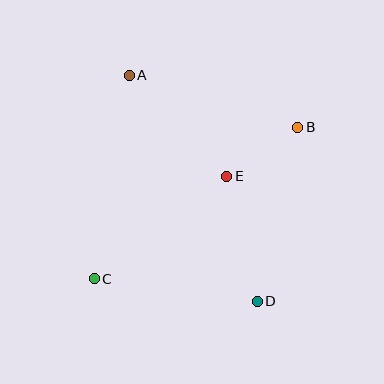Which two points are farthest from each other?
Points A and D are farthest from each other.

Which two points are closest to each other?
Points B and E are closest to each other.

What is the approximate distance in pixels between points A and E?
The distance between A and E is approximately 140 pixels.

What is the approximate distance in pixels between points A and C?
The distance between A and C is approximately 207 pixels.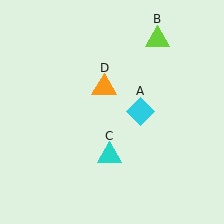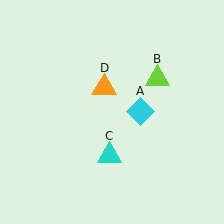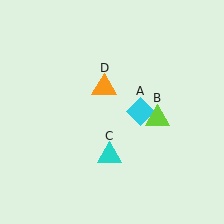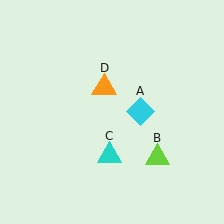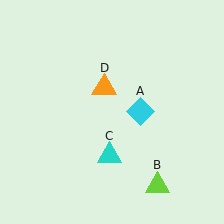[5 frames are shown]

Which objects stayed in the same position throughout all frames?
Cyan diamond (object A) and cyan triangle (object C) and orange triangle (object D) remained stationary.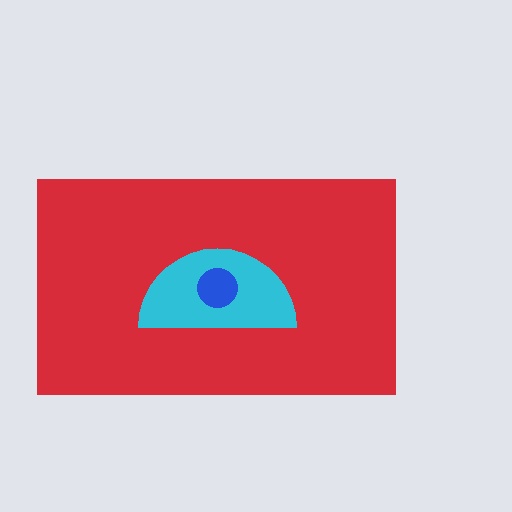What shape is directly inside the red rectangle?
The cyan semicircle.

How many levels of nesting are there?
3.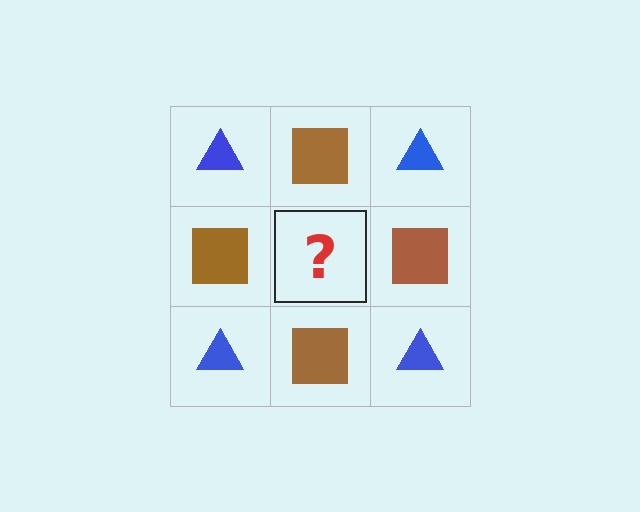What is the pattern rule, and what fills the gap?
The rule is that it alternates blue triangle and brown square in a checkerboard pattern. The gap should be filled with a blue triangle.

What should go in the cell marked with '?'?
The missing cell should contain a blue triangle.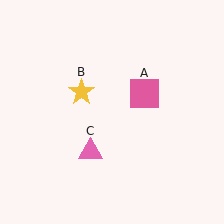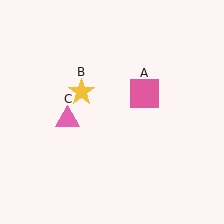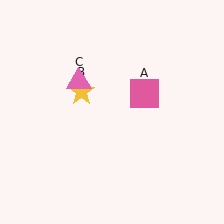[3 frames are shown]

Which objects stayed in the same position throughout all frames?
Pink square (object A) and yellow star (object B) remained stationary.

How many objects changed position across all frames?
1 object changed position: pink triangle (object C).